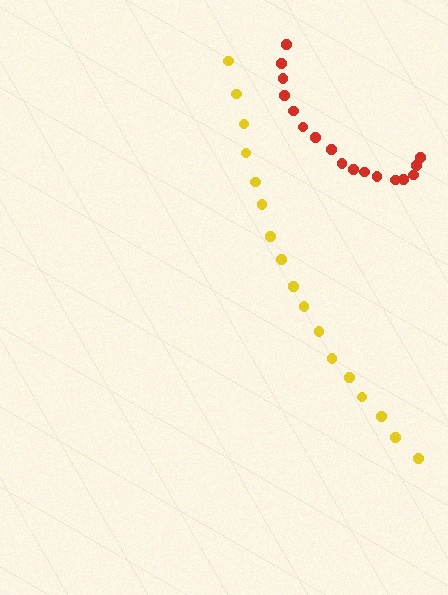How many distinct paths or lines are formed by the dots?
There are 2 distinct paths.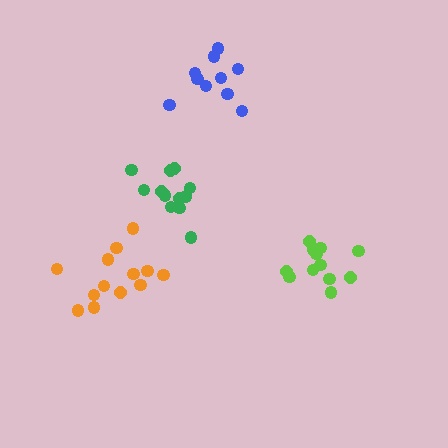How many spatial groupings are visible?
There are 4 spatial groupings.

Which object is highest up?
The blue cluster is topmost.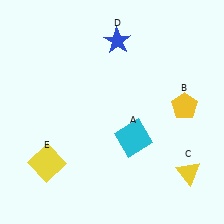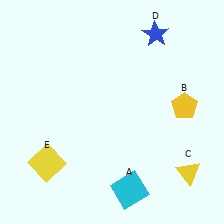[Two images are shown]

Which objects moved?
The objects that moved are: the cyan square (A), the blue star (D).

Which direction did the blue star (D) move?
The blue star (D) moved right.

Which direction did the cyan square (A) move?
The cyan square (A) moved down.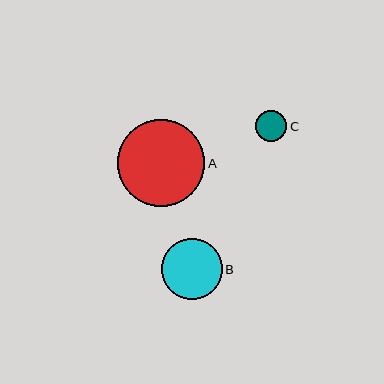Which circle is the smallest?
Circle C is the smallest with a size of approximately 31 pixels.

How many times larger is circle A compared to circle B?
Circle A is approximately 1.4 times the size of circle B.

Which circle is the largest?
Circle A is the largest with a size of approximately 88 pixels.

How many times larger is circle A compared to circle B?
Circle A is approximately 1.4 times the size of circle B.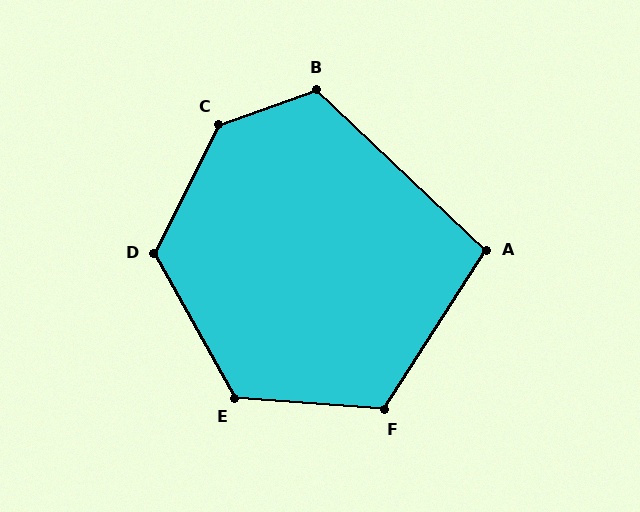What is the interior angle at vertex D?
Approximately 124 degrees (obtuse).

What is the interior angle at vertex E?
Approximately 123 degrees (obtuse).